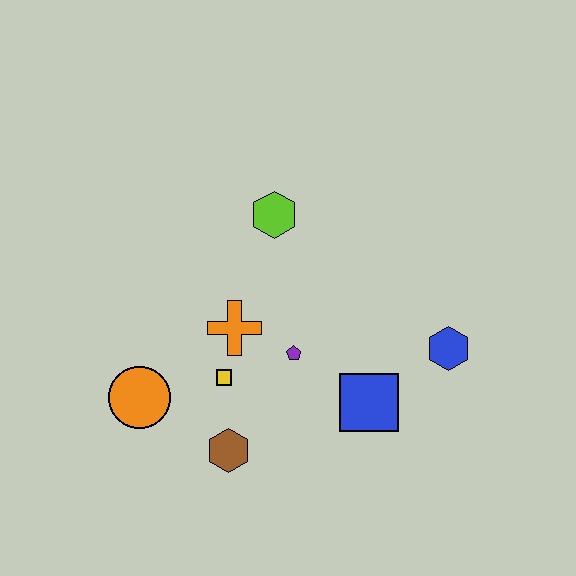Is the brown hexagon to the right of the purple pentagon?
No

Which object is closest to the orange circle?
The yellow square is closest to the orange circle.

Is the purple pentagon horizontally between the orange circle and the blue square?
Yes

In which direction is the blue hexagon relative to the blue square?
The blue hexagon is to the right of the blue square.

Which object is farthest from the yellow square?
The blue hexagon is farthest from the yellow square.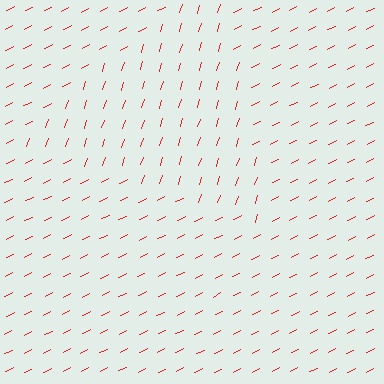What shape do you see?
I see a triangle.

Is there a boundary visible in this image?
Yes, there is a texture boundary formed by a change in line orientation.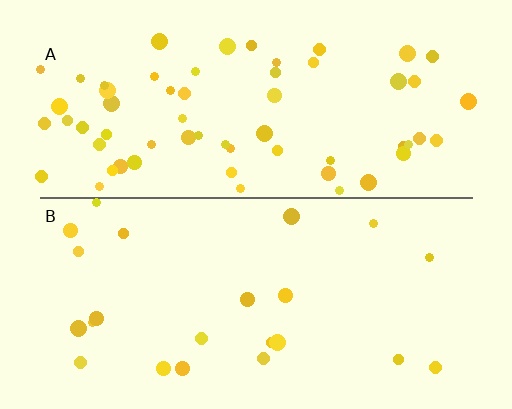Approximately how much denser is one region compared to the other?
Approximately 2.7× — region A over region B.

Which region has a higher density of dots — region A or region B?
A (the top).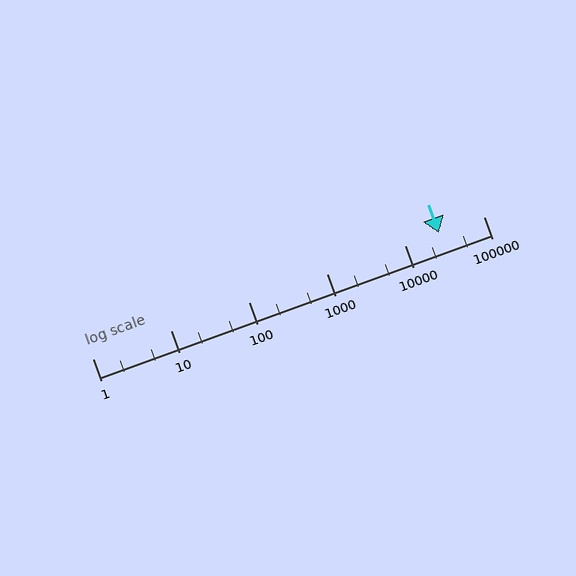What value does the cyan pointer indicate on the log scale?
The pointer indicates approximately 27000.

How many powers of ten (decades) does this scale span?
The scale spans 5 decades, from 1 to 100000.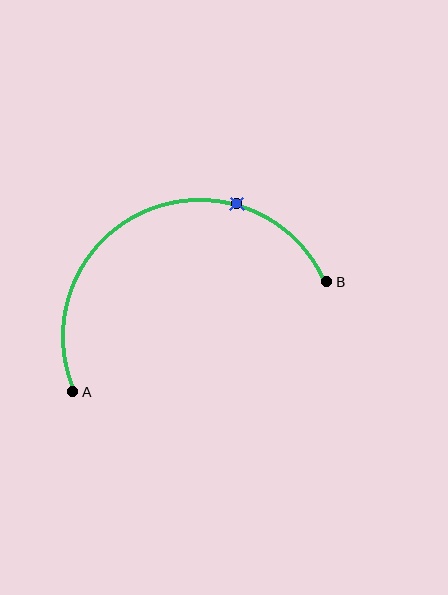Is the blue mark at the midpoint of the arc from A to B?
No. The blue mark lies on the arc but is closer to endpoint B. The arc midpoint would be at the point on the curve equidistant along the arc from both A and B.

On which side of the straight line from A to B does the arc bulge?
The arc bulges above the straight line connecting A and B.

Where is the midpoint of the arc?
The arc midpoint is the point on the curve farthest from the straight line joining A and B. It sits above that line.